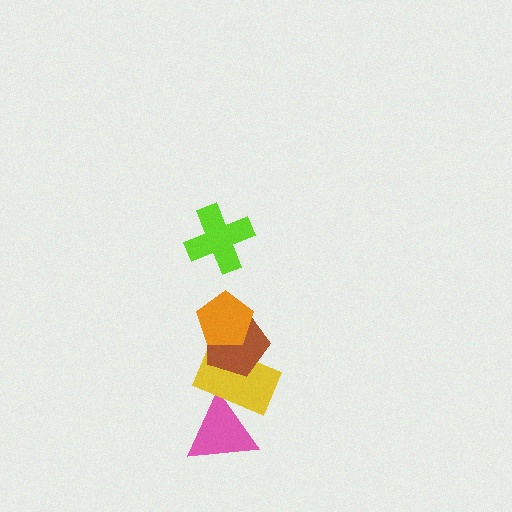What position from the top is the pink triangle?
The pink triangle is 5th from the top.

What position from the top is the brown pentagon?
The brown pentagon is 3rd from the top.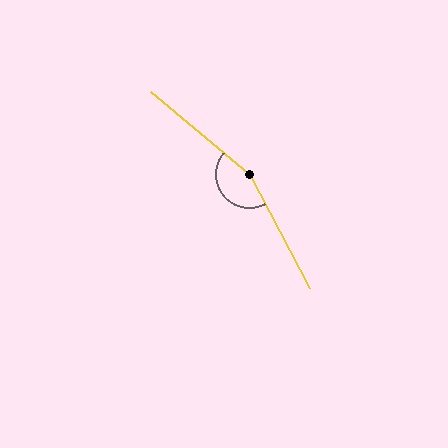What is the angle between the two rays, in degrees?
Approximately 158 degrees.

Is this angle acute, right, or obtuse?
It is obtuse.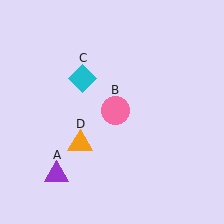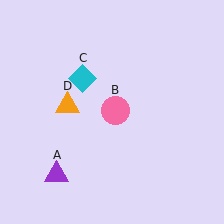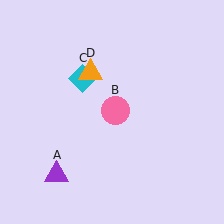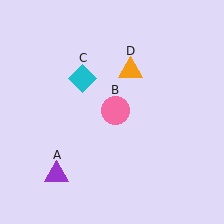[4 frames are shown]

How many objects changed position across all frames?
1 object changed position: orange triangle (object D).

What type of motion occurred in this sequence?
The orange triangle (object D) rotated clockwise around the center of the scene.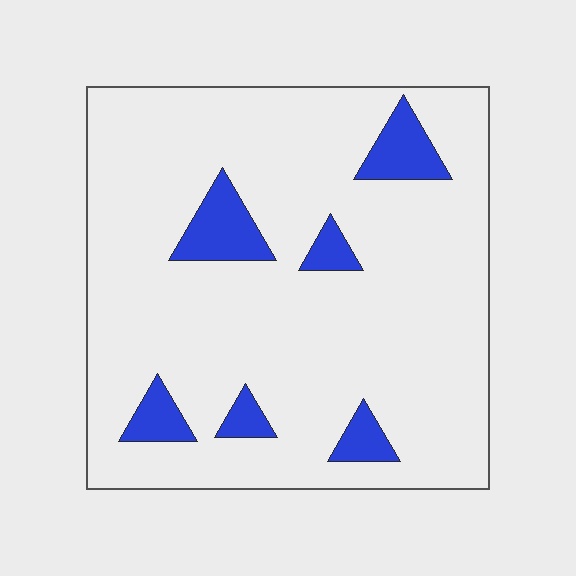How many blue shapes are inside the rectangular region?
6.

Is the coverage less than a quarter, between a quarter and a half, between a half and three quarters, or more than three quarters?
Less than a quarter.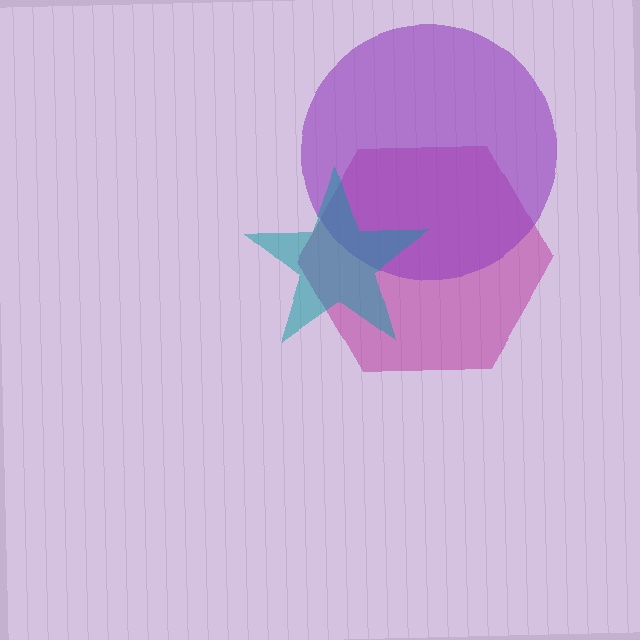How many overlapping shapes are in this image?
There are 3 overlapping shapes in the image.